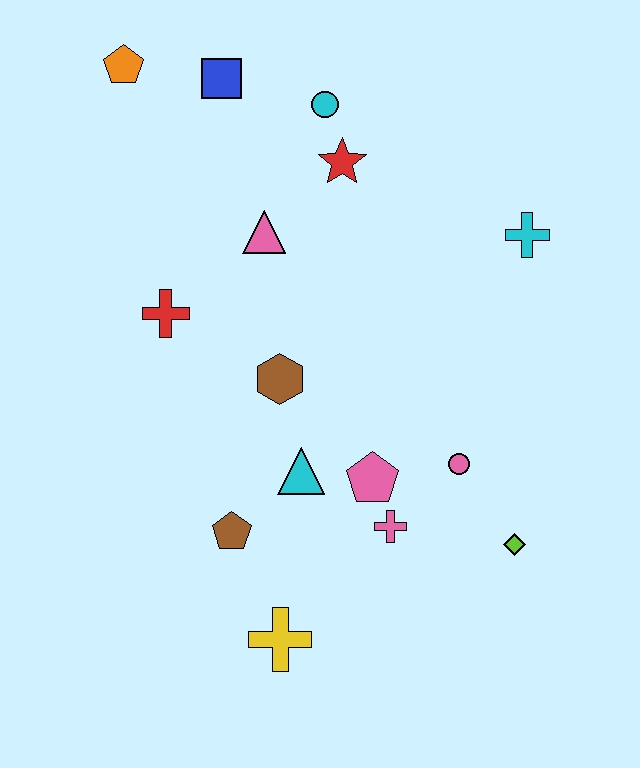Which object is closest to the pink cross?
The pink pentagon is closest to the pink cross.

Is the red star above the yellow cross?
Yes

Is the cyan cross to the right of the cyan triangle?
Yes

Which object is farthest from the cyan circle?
The yellow cross is farthest from the cyan circle.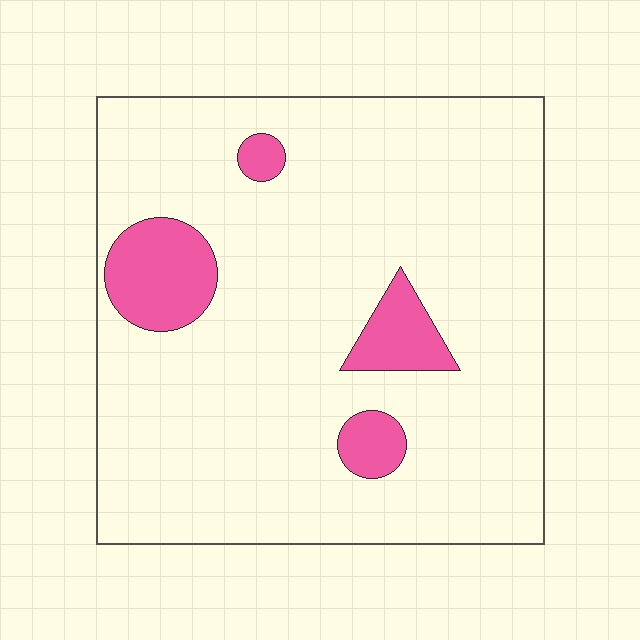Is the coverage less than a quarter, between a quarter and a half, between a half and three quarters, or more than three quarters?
Less than a quarter.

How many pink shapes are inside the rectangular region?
4.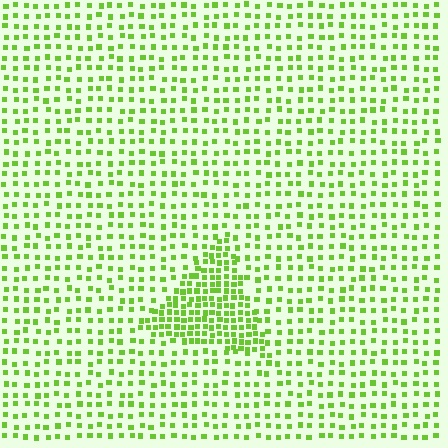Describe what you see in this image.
The image contains small lime elements arranged at two different densities. A triangle-shaped region is visible where the elements are more densely packed than the surrounding area.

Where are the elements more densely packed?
The elements are more densely packed inside the triangle boundary.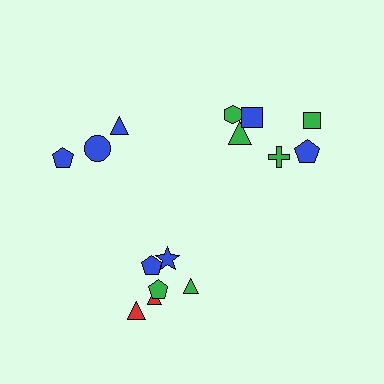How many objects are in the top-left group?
There are 3 objects.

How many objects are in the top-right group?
There are 6 objects.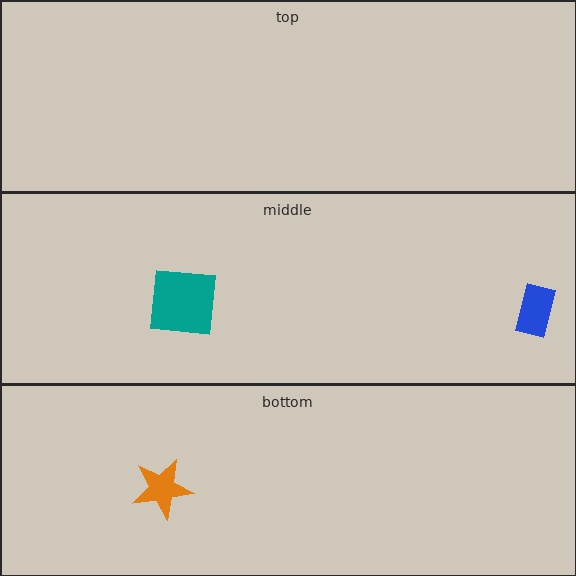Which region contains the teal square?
The middle region.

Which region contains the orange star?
The bottom region.